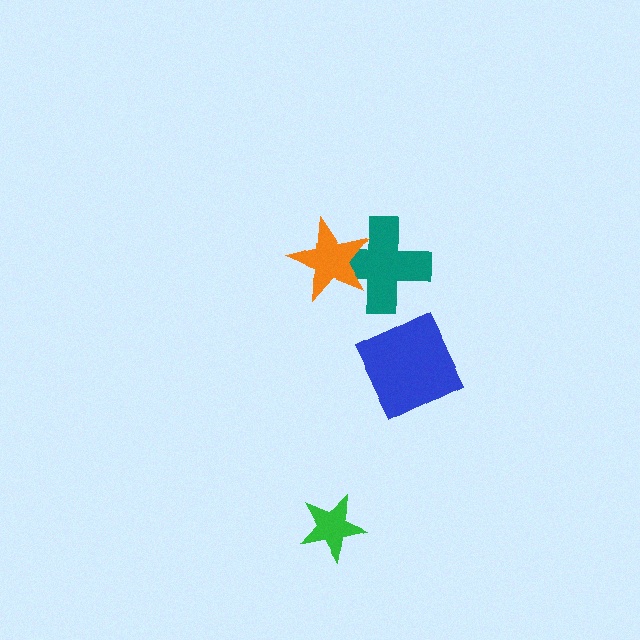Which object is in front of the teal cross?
The orange star is in front of the teal cross.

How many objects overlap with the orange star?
1 object overlaps with the orange star.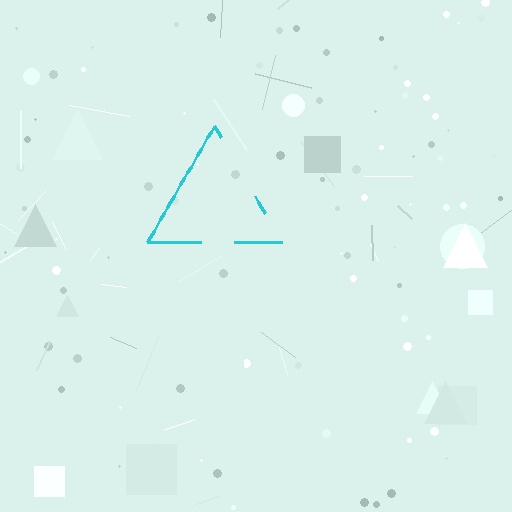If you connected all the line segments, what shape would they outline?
They would outline a triangle.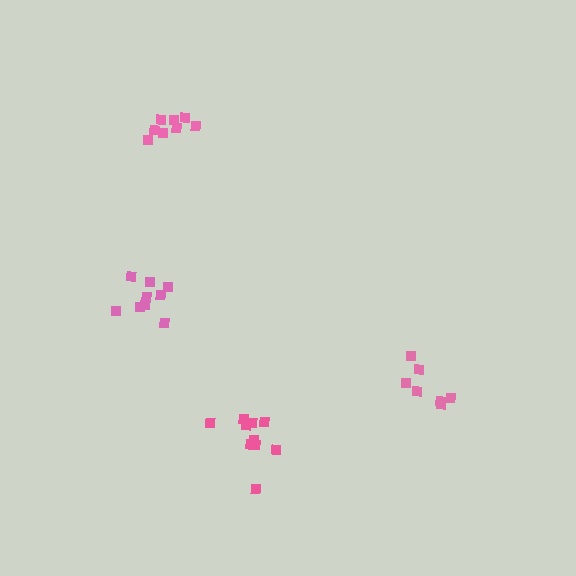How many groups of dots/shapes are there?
There are 4 groups.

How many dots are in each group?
Group 1: 8 dots, Group 2: 7 dots, Group 3: 10 dots, Group 4: 10 dots (35 total).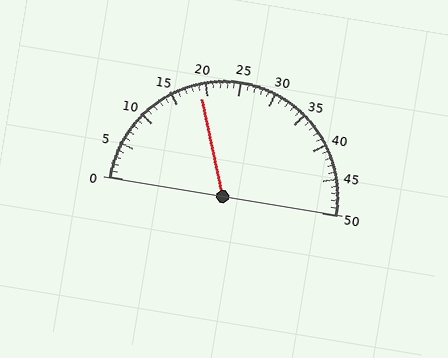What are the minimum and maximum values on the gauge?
The gauge ranges from 0 to 50.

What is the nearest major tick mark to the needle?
The nearest major tick mark is 20.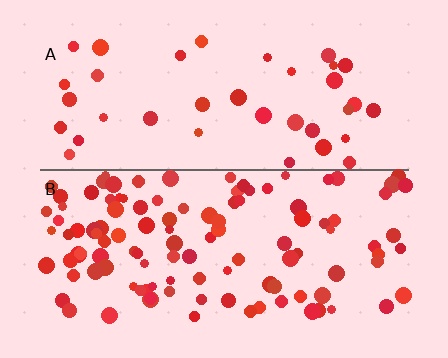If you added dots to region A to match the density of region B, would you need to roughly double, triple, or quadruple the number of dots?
Approximately triple.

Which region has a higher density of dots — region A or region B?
B (the bottom).